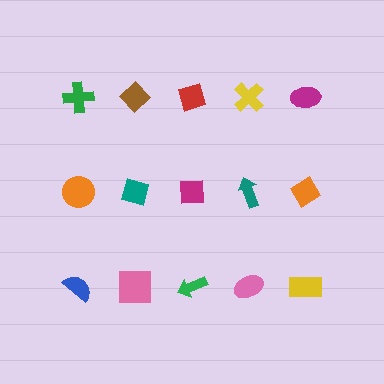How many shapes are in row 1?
5 shapes.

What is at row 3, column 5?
A yellow rectangle.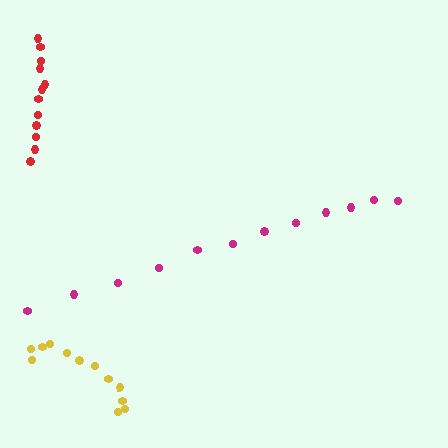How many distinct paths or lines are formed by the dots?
There are 3 distinct paths.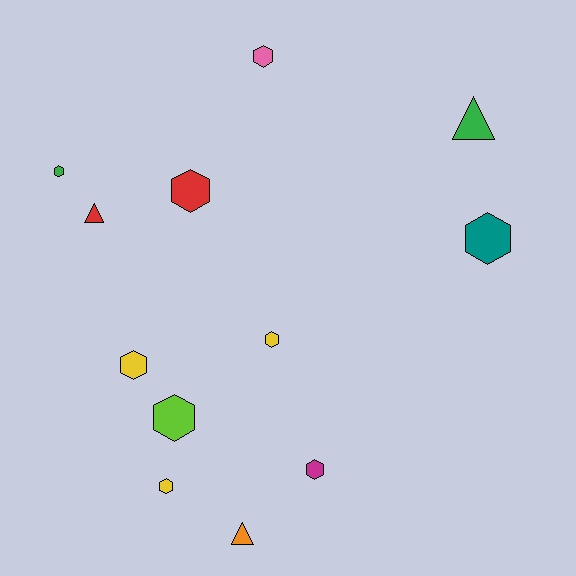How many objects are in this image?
There are 12 objects.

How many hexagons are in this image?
There are 9 hexagons.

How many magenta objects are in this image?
There is 1 magenta object.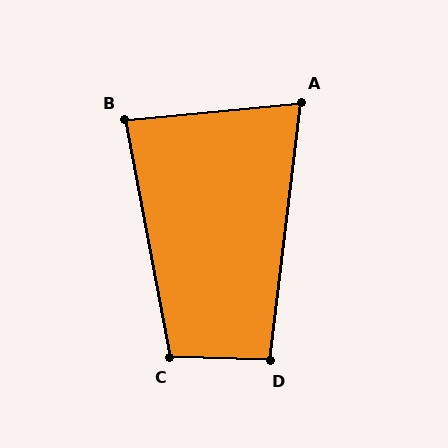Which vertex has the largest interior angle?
C, at approximately 103 degrees.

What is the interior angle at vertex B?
Approximately 85 degrees (acute).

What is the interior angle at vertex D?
Approximately 95 degrees (obtuse).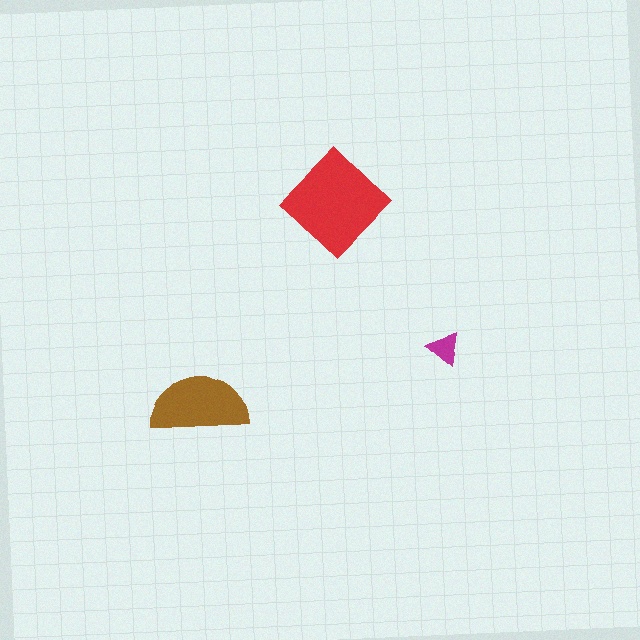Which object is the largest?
The red diamond.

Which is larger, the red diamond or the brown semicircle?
The red diamond.